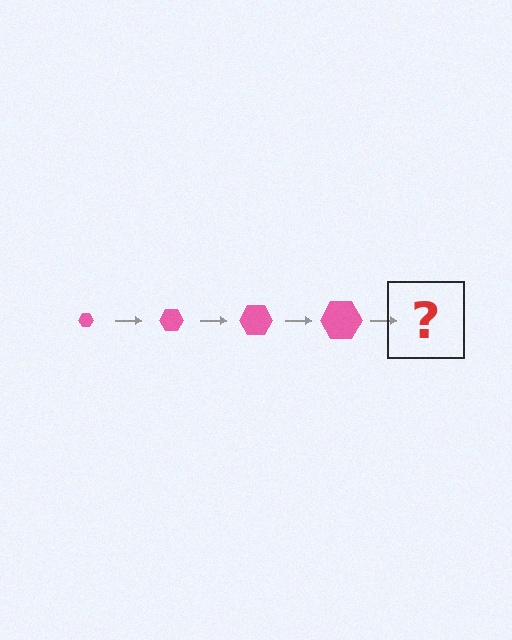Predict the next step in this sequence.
The next step is a pink hexagon, larger than the previous one.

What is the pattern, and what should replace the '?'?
The pattern is that the hexagon gets progressively larger each step. The '?' should be a pink hexagon, larger than the previous one.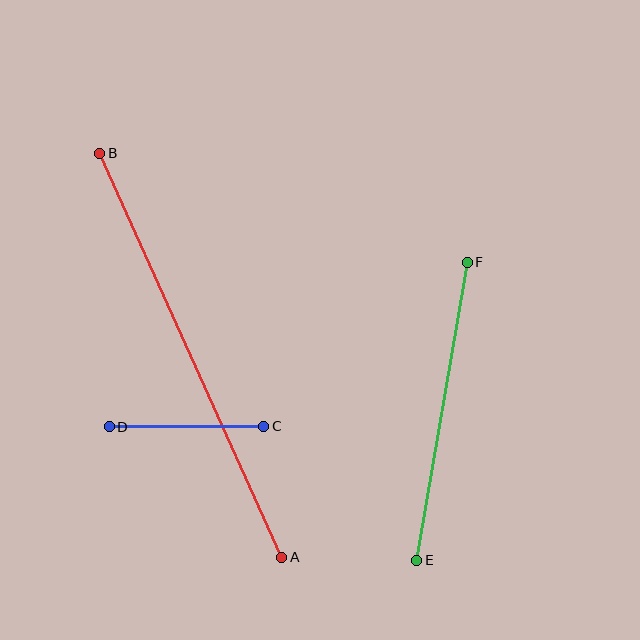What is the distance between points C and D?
The distance is approximately 155 pixels.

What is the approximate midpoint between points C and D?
The midpoint is at approximately (187, 426) pixels.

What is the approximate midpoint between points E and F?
The midpoint is at approximately (442, 411) pixels.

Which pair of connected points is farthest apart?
Points A and B are farthest apart.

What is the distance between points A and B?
The distance is approximately 444 pixels.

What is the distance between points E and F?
The distance is approximately 302 pixels.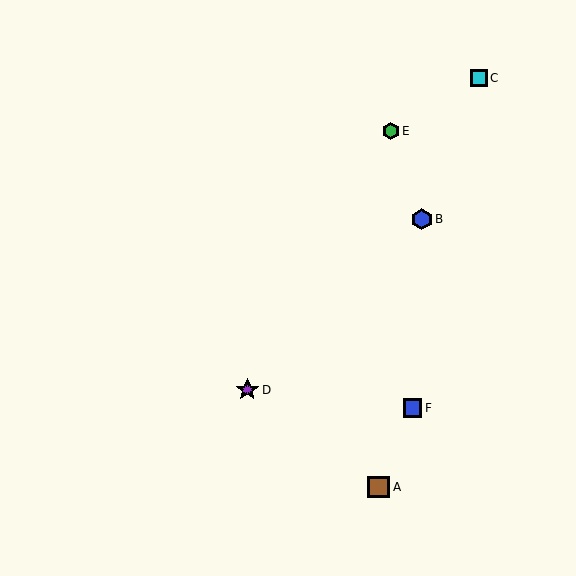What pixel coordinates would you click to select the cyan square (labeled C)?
Click at (479, 78) to select the cyan square C.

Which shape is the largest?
The purple star (labeled D) is the largest.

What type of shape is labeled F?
Shape F is a blue square.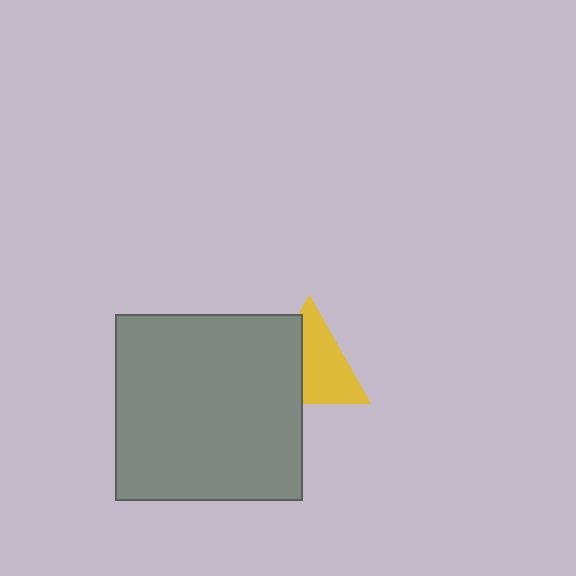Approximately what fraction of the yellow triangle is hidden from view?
Roughly 41% of the yellow triangle is hidden behind the gray square.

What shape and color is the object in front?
The object in front is a gray square.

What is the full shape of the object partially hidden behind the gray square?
The partially hidden object is a yellow triangle.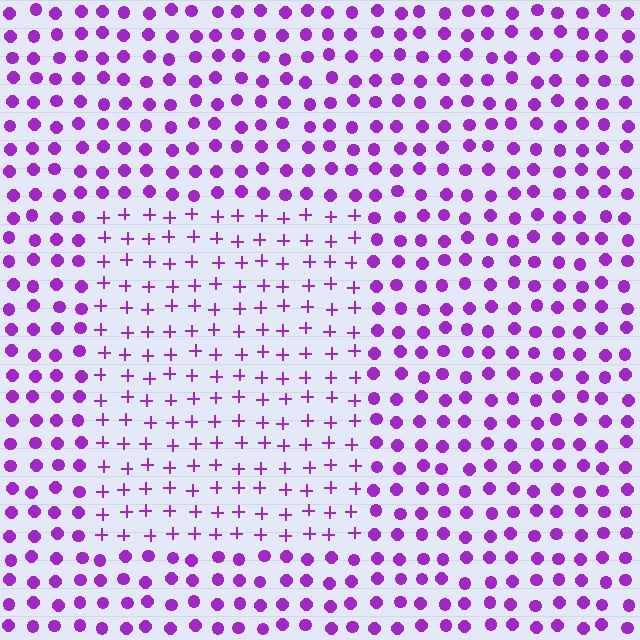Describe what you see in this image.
The image is filled with small purple elements arranged in a uniform grid. A rectangle-shaped region contains plus signs, while the surrounding area contains circles. The boundary is defined purely by the change in element shape.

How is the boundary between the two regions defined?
The boundary is defined by a change in element shape: plus signs inside vs. circles outside. All elements share the same color and spacing.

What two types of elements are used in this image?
The image uses plus signs inside the rectangle region and circles outside it.